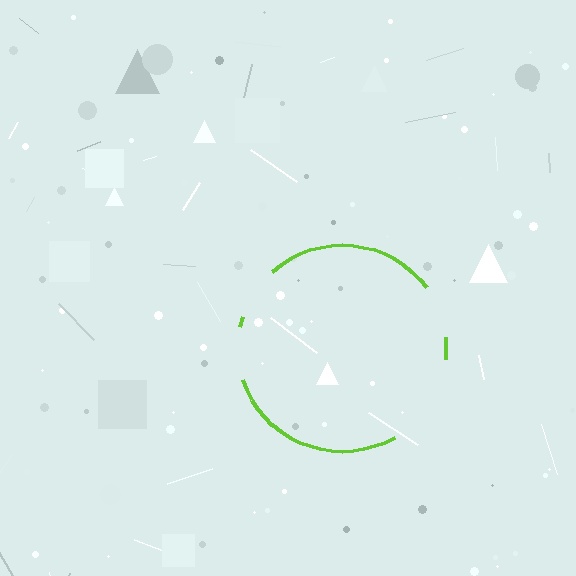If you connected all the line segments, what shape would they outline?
They would outline a circle.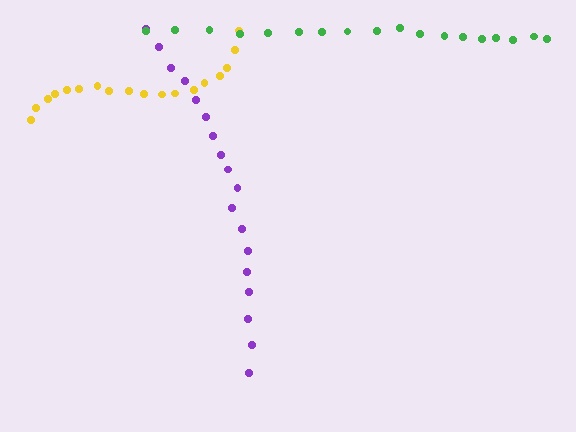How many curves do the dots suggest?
There are 3 distinct paths.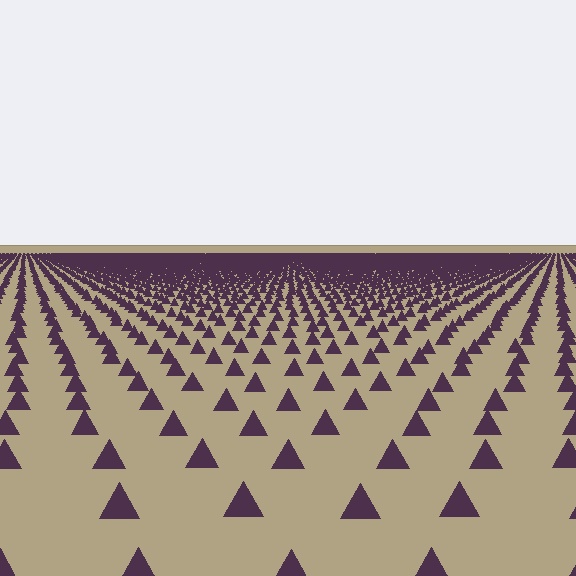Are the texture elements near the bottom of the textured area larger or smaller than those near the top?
Larger. Near the bottom, elements are closer to the viewer and appear at a bigger on-screen size.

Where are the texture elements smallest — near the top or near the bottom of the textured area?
Near the top.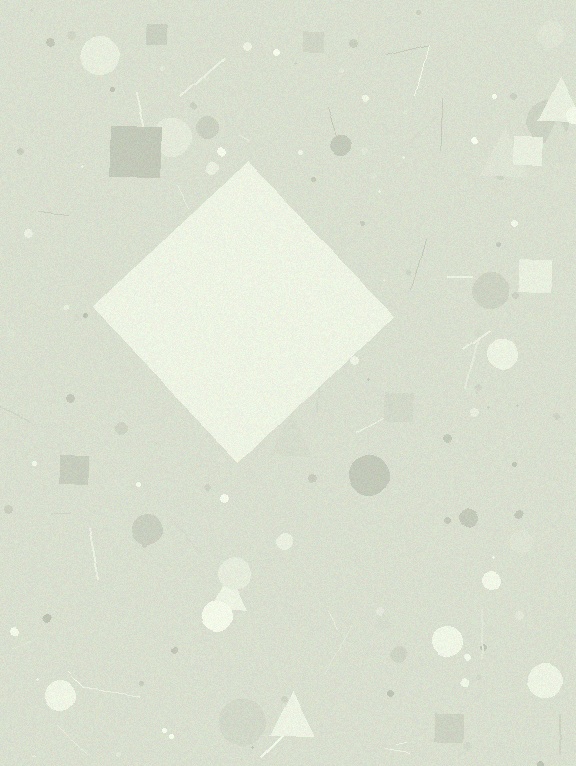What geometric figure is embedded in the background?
A diamond is embedded in the background.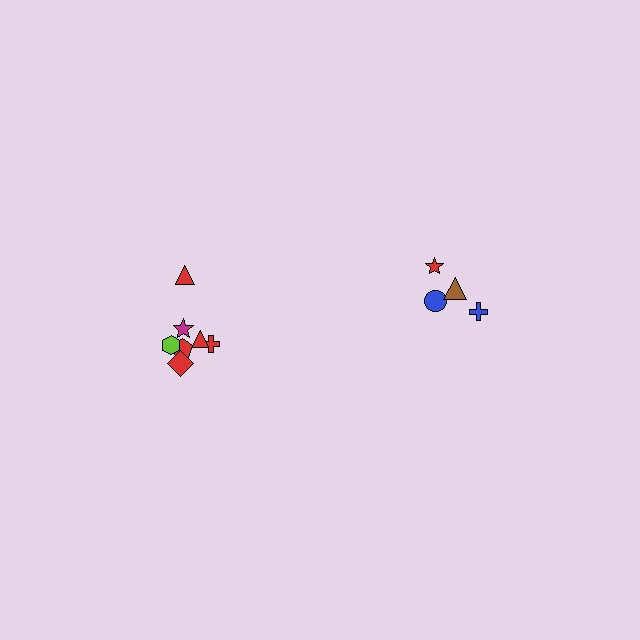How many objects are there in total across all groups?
There are 11 objects.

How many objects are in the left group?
There are 7 objects.